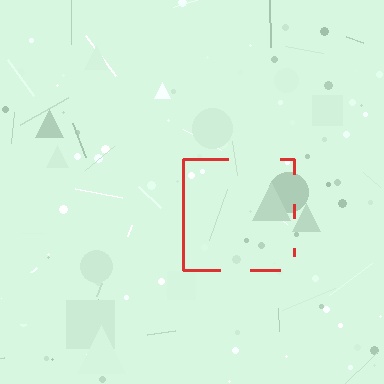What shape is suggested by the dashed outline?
The dashed outline suggests a square.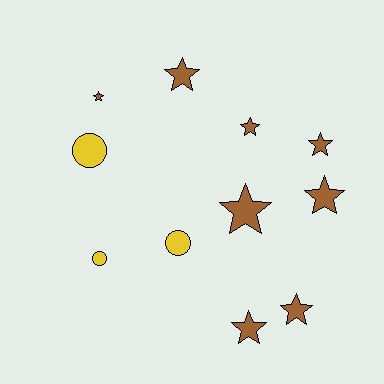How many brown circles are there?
There are no brown circles.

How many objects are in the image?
There are 11 objects.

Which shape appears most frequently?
Star, with 8 objects.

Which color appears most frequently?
Brown, with 8 objects.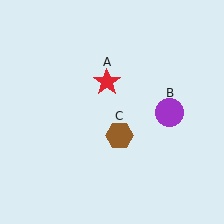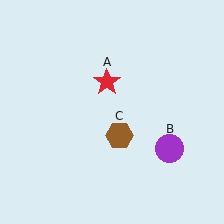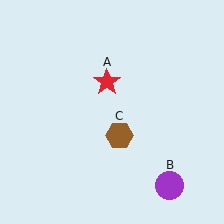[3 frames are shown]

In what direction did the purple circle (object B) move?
The purple circle (object B) moved down.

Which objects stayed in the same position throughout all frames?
Red star (object A) and brown hexagon (object C) remained stationary.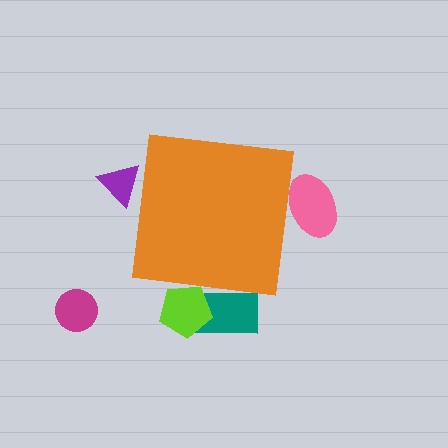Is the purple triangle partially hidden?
Yes, the purple triangle is partially hidden behind the orange square.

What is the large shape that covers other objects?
An orange square.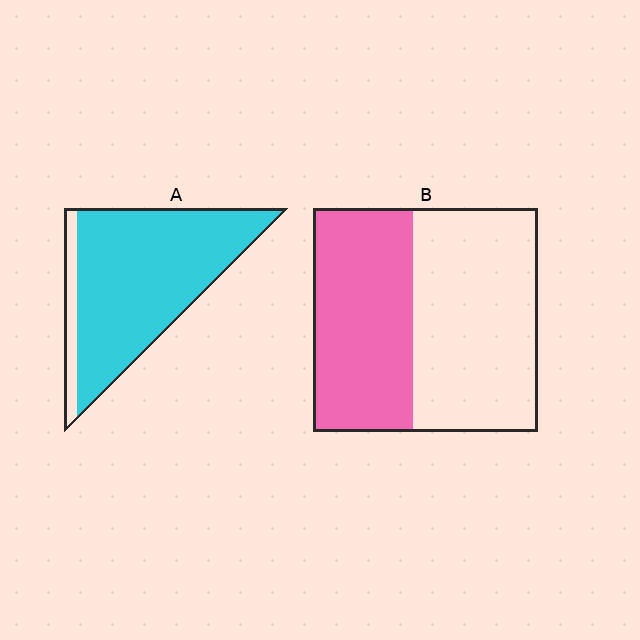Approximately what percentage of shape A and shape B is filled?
A is approximately 90% and B is approximately 45%.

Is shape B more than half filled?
No.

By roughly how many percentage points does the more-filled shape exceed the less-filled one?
By roughly 45 percentage points (A over B).